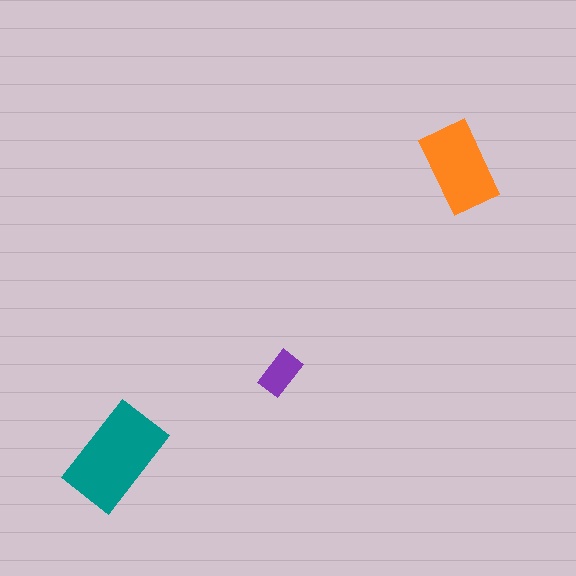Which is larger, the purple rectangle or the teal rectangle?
The teal one.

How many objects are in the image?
There are 3 objects in the image.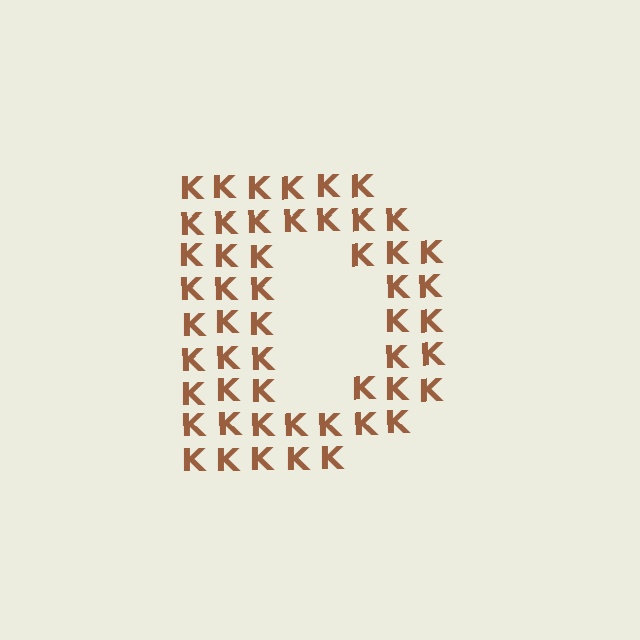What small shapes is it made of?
It is made of small letter K's.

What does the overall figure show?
The overall figure shows the letter D.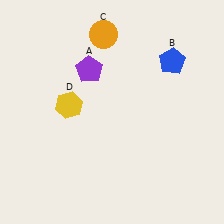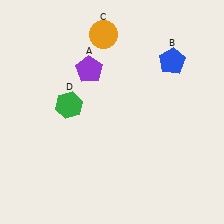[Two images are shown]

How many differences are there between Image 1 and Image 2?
There is 1 difference between the two images.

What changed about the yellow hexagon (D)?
In Image 1, D is yellow. In Image 2, it changed to green.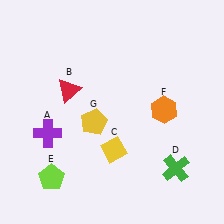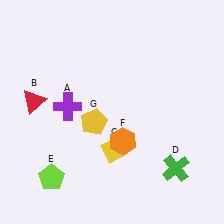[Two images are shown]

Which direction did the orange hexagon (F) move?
The orange hexagon (F) moved left.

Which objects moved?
The objects that moved are: the purple cross (A), the red triangle (B), the orange hexagon (F).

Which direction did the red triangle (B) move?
The red triangle (B) moved left.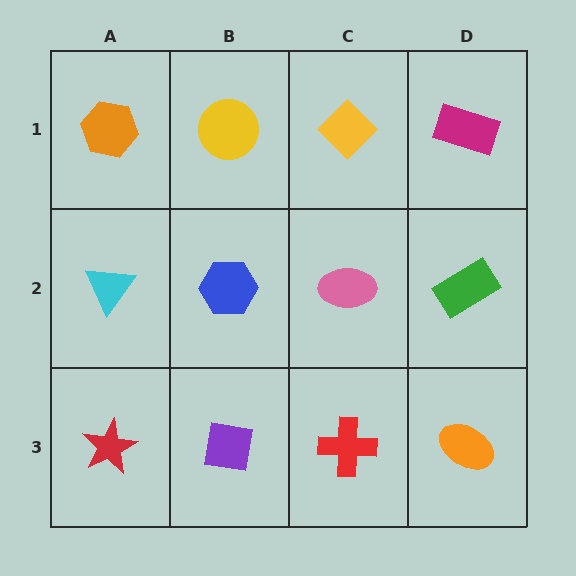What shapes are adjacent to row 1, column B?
A blue hexagon (row 2, column B), an orange hexagon (row 1, column A), a yellow diamond (row 1, column C).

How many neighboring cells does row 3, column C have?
3.